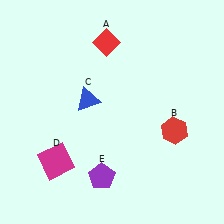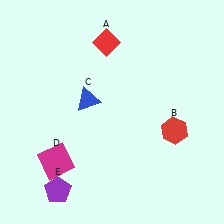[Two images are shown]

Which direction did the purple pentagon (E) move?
The purple pentagon (E) moved left.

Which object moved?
The purple pentagon (E) moved left.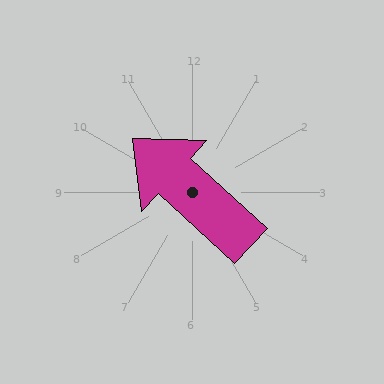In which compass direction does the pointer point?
Northwest.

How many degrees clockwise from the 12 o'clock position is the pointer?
Approximately 312 degrees.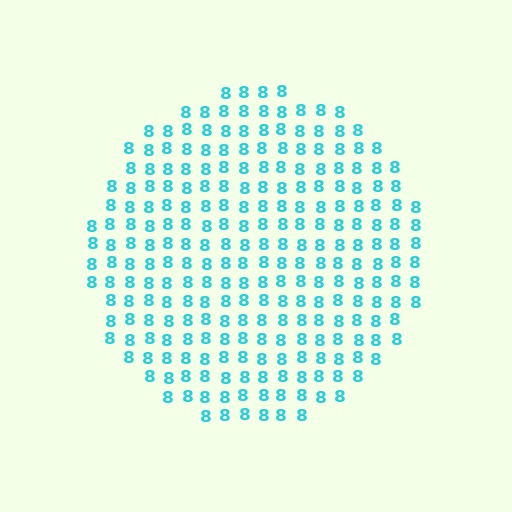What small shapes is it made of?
It is made of small digit 8's.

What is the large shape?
The large shape is a circle.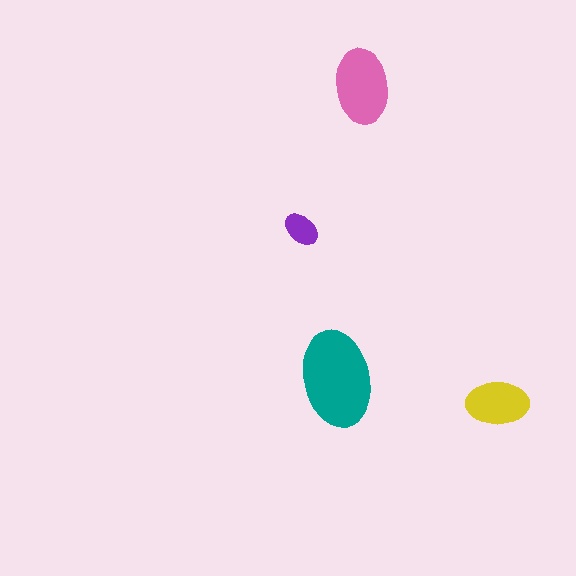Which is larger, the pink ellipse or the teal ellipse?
The teal one.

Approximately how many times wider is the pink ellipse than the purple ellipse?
About 2 times wider.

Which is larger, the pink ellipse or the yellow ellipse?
The pink one.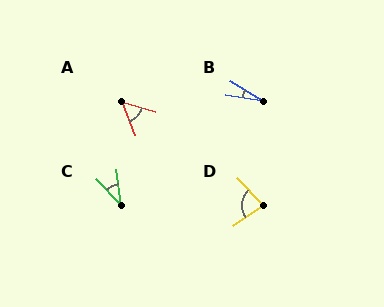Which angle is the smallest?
B, at approximately 22 degrees.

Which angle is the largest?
D, at approximately 80 degrees.